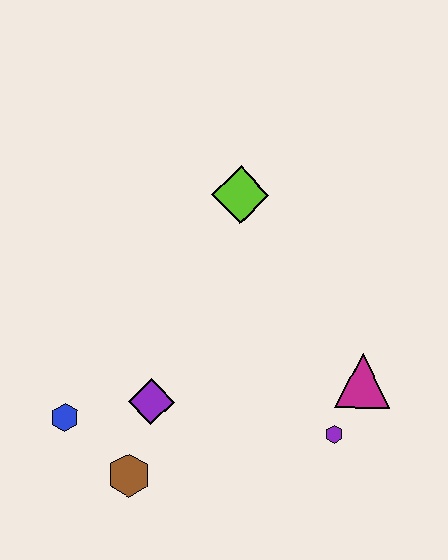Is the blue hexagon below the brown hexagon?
No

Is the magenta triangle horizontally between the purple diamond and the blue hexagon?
No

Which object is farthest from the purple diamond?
The lime diamond is farthest from the purple diamond.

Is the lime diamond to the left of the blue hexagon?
No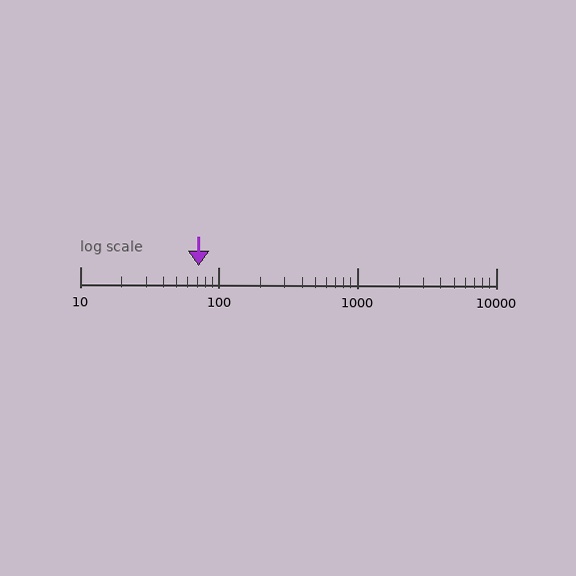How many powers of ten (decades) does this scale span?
The scale spans 3 decades, from 10 to 10000.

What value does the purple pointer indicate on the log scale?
The pointer indicates approximately 71.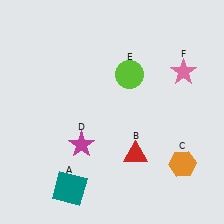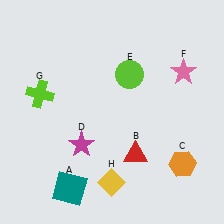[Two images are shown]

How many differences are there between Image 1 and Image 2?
There are 2 differences between the two images.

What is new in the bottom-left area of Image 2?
A yellow diamond (H) was added in the bottom-left area of Image 2.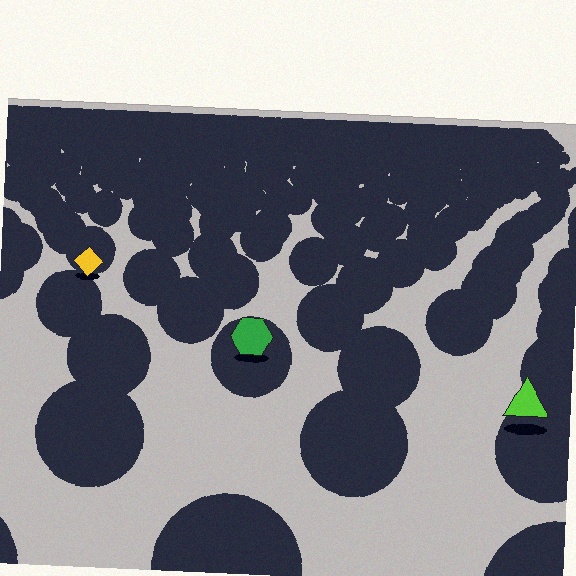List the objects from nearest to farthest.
From nearest to farthest: the lime triangle, the green hexagon, the yellow diamond.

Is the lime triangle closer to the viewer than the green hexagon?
Yes. The lime triangle is closer — you can tell from the texture gradient: the ground texture is coarser near it.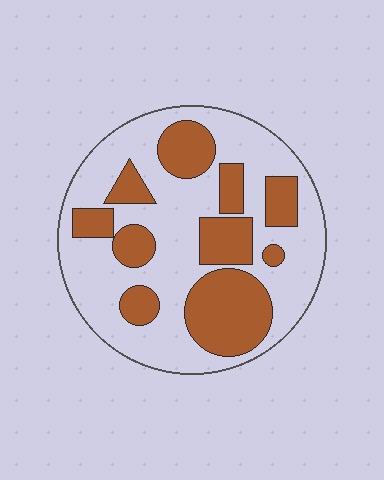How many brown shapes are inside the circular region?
10.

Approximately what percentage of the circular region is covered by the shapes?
Approximately 35%.